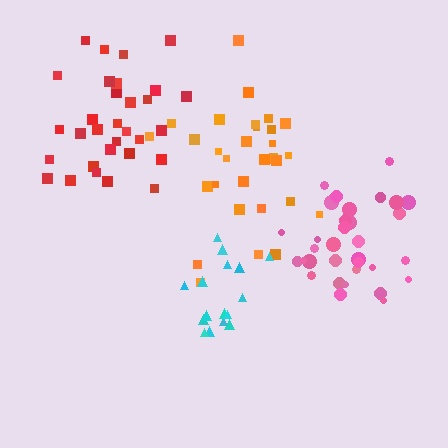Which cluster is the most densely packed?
Cyan.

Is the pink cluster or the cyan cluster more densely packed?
Cyan.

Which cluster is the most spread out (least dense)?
Orange.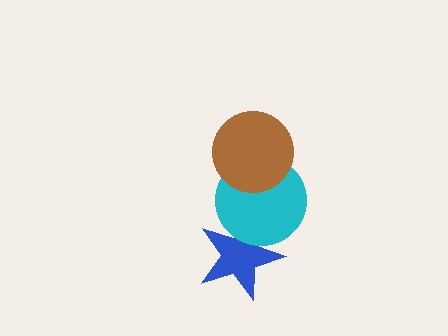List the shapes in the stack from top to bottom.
From top to bottom: the brown circle, the cyan circle, the blue star.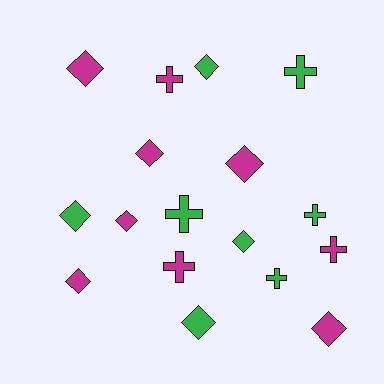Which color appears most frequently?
Magenta, with 9 objects.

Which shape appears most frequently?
Diamond, with 10 objects.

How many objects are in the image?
There are 17 objects.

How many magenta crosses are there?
There are 3 magenta crosses.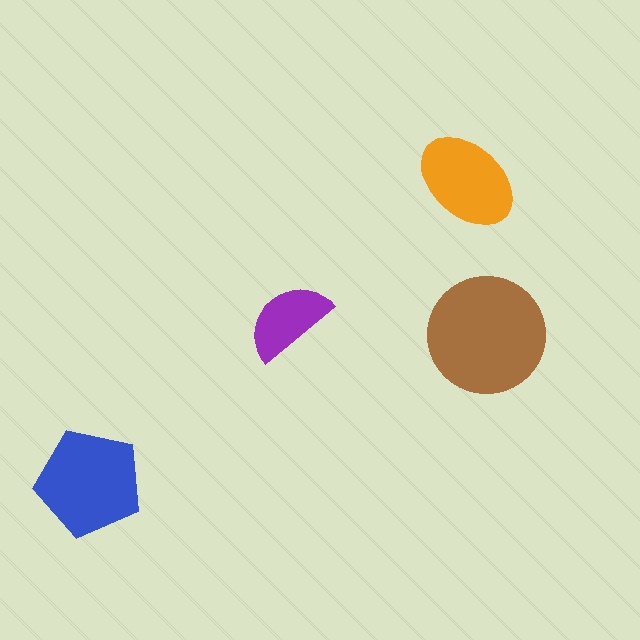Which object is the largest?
The brown circle.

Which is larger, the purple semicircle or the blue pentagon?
The blue pentagon.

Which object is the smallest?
The purple semicircle.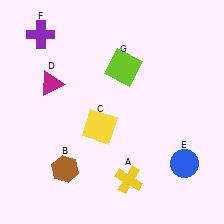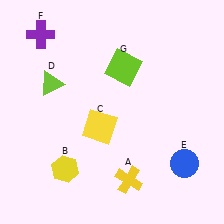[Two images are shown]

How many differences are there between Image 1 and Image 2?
There are 2 differences between the two images.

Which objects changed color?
B changed from brown to yellow. D changed from magenta to lime.